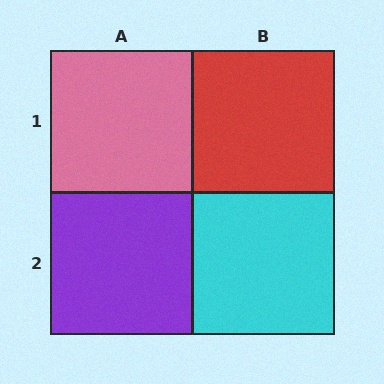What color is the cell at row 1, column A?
Pink.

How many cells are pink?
1 cell is pink.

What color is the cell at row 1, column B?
Red.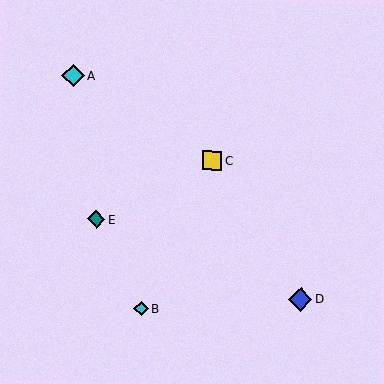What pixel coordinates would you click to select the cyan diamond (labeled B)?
Click at (141, 308) to select the cyan diamond B.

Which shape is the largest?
The blue diamond (labeled D) is the largest.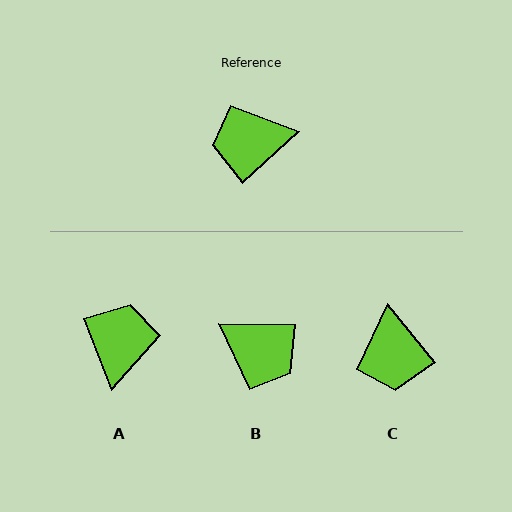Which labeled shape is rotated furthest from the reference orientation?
B, about 136 degrees away.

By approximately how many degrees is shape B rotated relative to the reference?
Approximately 136 degrees counter-clockwise.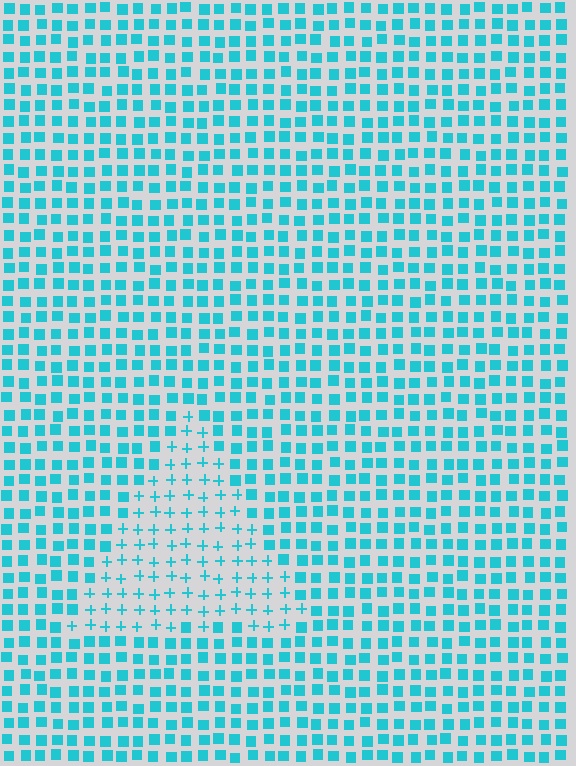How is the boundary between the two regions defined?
The boundary is defined by a change in element shape: plus signs inside vs. squares outside. All elements share the same color and spacing.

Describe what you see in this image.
The image is filled with small cyan elements arranged in a uniform grid. A triangle-shaped region contains plus signs, while the surrounding area contains squares. The boundary is defined purely by the change in element shape.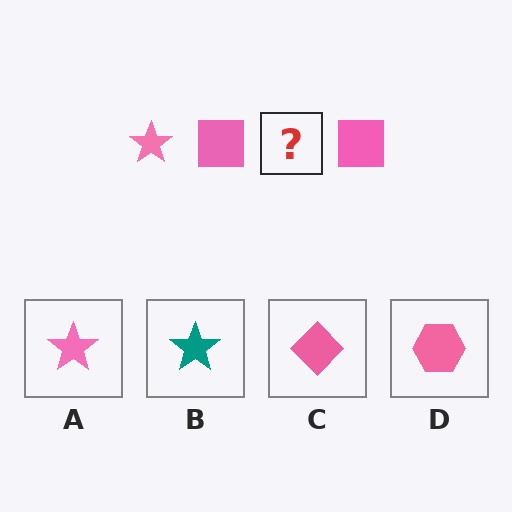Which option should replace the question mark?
Option A.